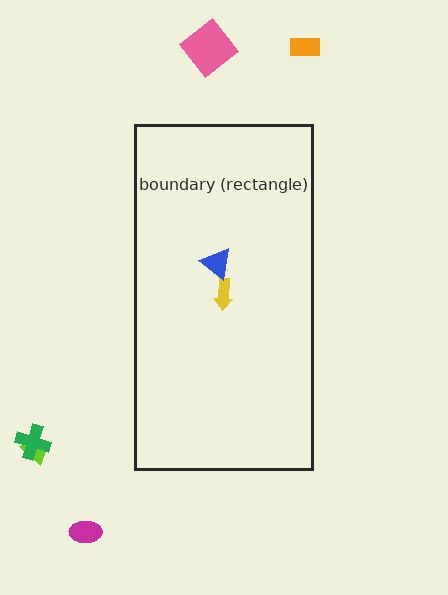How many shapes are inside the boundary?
2 inside, 5 outside.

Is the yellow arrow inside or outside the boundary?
Inside.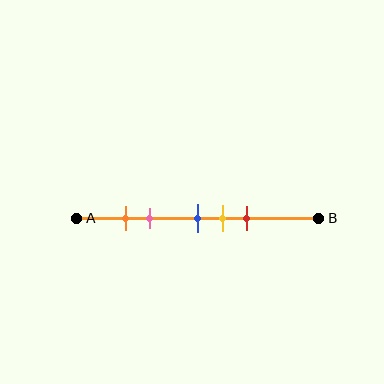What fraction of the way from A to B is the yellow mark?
The yellow mark is approximately 60% (0.6) of the way from A to B.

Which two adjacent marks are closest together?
The orange and pink marks are the closest adjacent pair.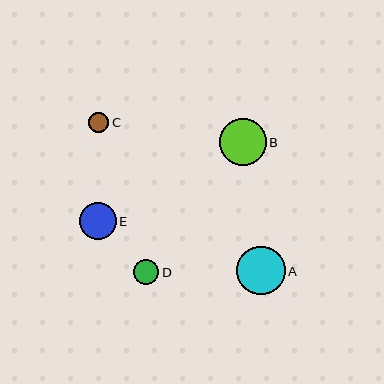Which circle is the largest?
Circle A is the largest with a size of approximately 48 pixels.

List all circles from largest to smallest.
From largest to smallest: A, B, E, D, C.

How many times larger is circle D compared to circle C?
Circle D is approximately 1.2 times the size of circle C.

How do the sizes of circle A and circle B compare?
Circle A and circle B are approximately the same size.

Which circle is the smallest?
Circle C is the smallest with a size of approximately 20 pixels.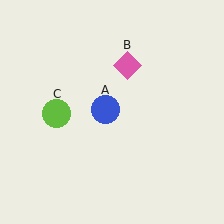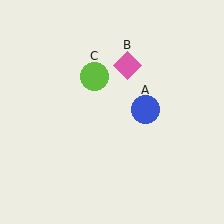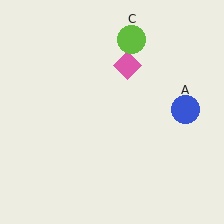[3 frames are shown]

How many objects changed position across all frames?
2 objects changed position: blue circle (object A), lime circle (object C).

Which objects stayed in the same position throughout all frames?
Pink diamond (object B) remained stationary.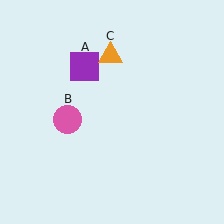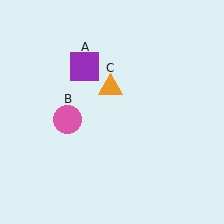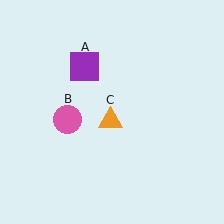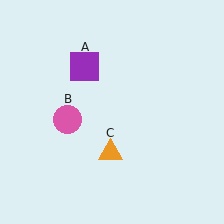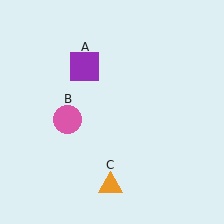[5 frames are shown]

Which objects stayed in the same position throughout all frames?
Purple square (object A) and pink circle (object B) remained stationary.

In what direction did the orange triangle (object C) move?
The orange triangle (object C) moved down.